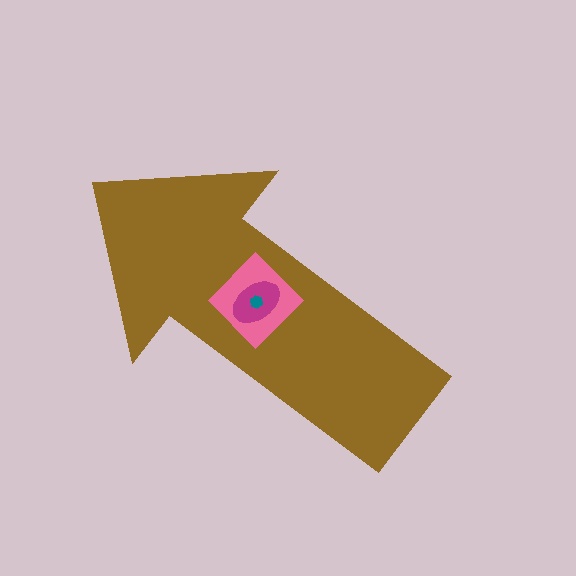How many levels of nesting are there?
4.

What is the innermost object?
The teal hexagon.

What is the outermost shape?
The brown arrow.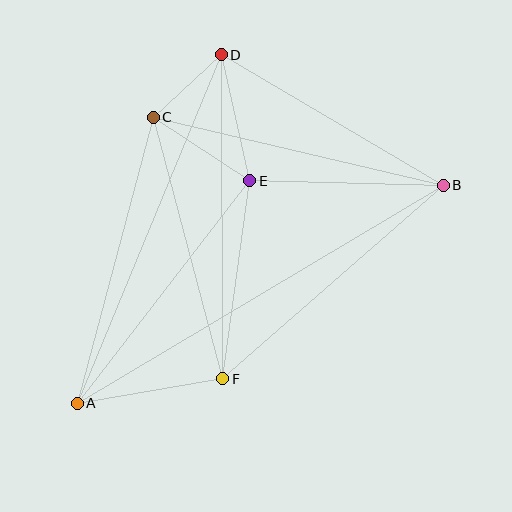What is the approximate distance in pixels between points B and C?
The distance between B and C is approximately 298 pixels.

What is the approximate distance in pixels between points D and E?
The distance between D and E is approximately 129 pixels.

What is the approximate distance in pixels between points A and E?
The distance between A and E is approximately 281 pixels.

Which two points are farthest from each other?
Points A and B are farthest from each other.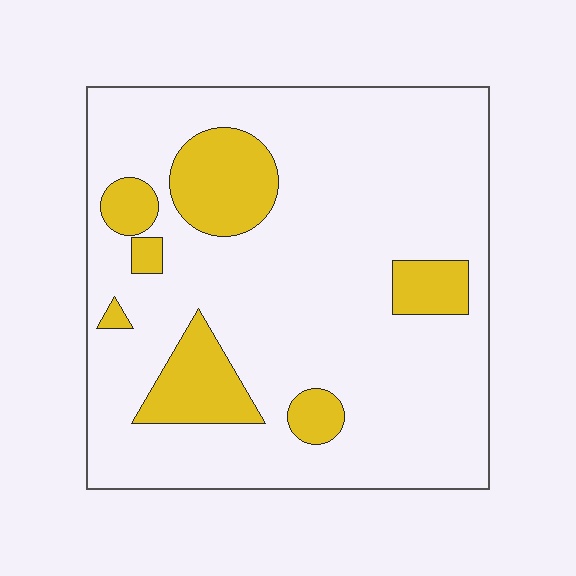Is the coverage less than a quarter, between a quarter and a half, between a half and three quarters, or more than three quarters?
Less than a quarter.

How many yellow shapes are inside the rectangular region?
7.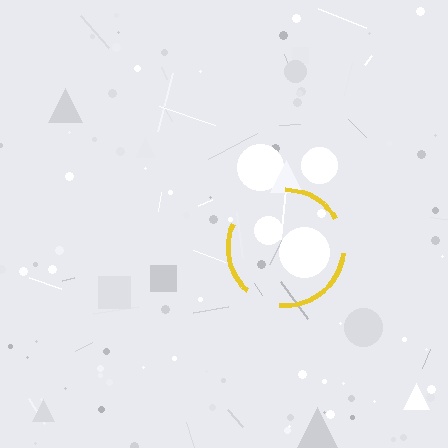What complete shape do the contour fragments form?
The contour fragments form a circle.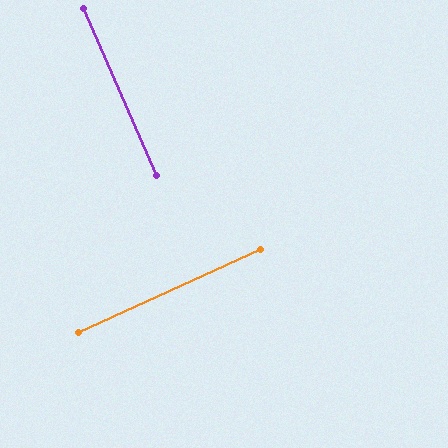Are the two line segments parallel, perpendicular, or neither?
Perpendicular — they meet at approximately 89°.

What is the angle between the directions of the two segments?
Approximately 89 degrees.